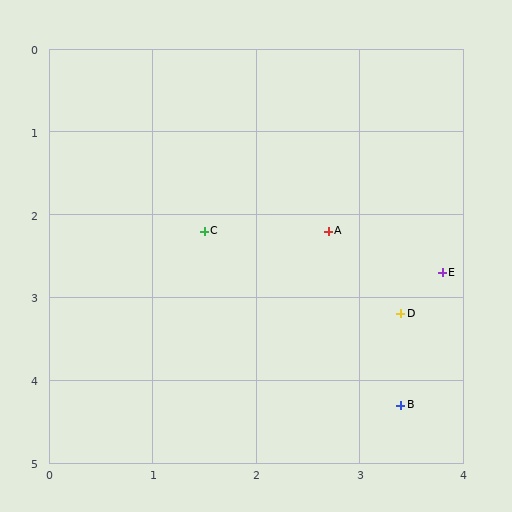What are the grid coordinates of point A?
Point A is at approximately (2.7, 2.2).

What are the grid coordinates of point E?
Point E is at approximately (3.8, 2.7).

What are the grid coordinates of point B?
Point B is at approximately (3.4, 4.3).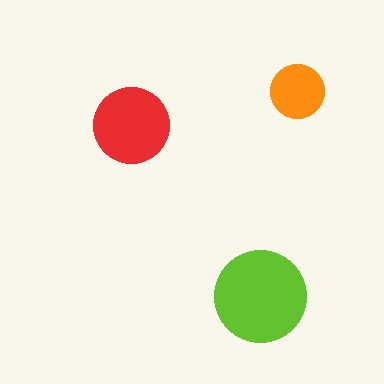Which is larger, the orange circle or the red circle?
The red one.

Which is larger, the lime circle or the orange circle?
The lime one.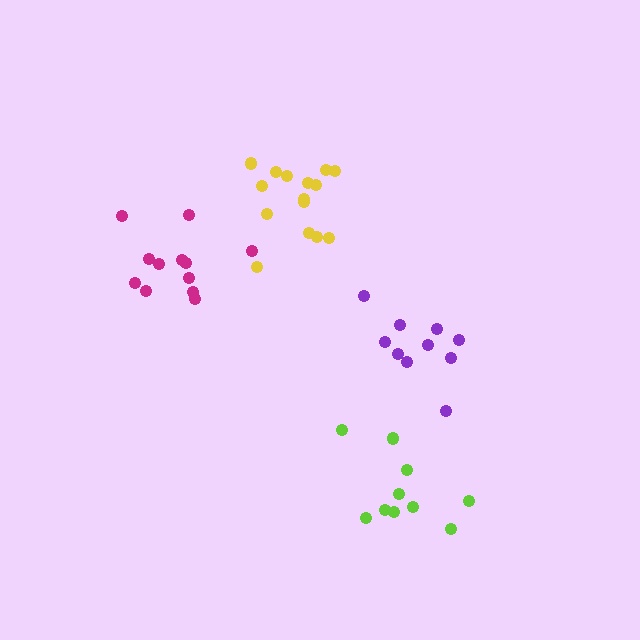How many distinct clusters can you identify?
There are 4 distinct clusters.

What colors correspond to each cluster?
The clusters are colored: magenta, lime, yellow, purple.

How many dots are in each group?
Group 1: 12 dots, Group 2: 10 dots, Group 3: 15 dots, Group 4: 10 dots (47 total).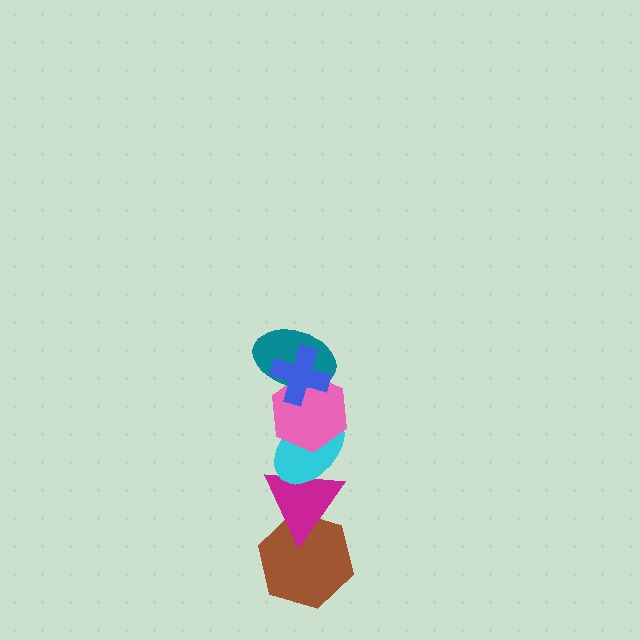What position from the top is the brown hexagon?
The brown hexagon is 6th from the top.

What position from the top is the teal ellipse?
The teal ellipse is 2nd from the top.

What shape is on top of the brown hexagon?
The magenta triangle is on top of the brown hexagon.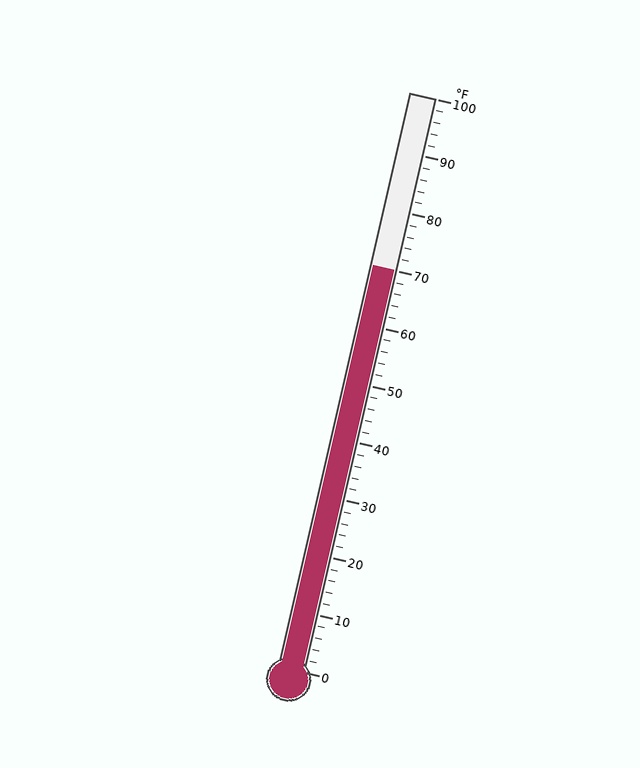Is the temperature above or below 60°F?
The temperature is above 60°F.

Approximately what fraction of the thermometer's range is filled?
The thermometer is filled to approximately 70% of its range.